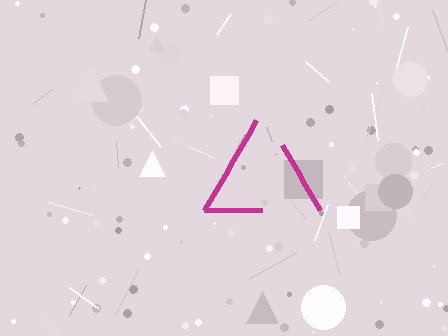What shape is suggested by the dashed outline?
The dashed outline suggests a triangle.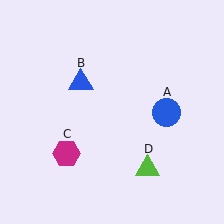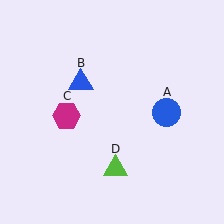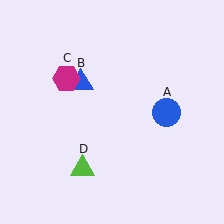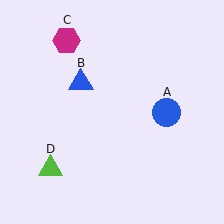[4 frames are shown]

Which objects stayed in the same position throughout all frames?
Blue circle (object A) and blue triangle (object B) remained stationary.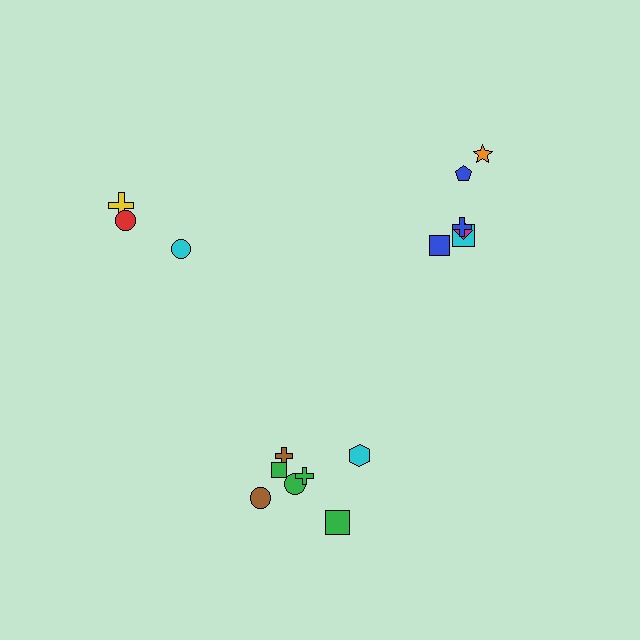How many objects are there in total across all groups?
There are 16 objects.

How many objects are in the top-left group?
There are 3 objects.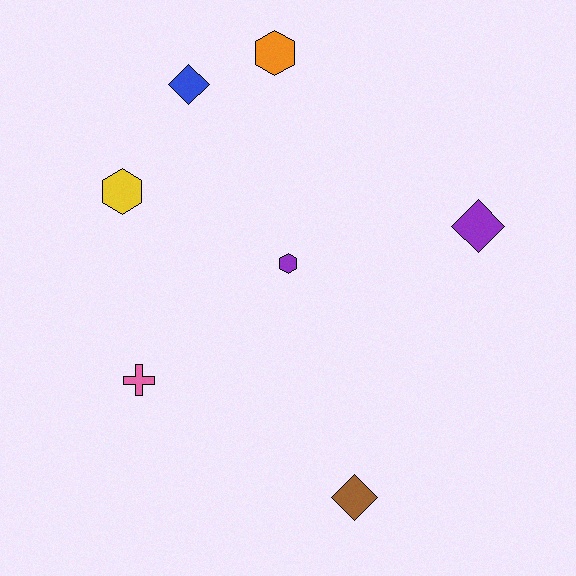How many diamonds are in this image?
There are 3 diamonds.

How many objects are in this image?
There are 7 objects.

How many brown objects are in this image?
There is 1 brown object.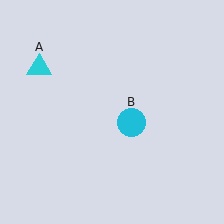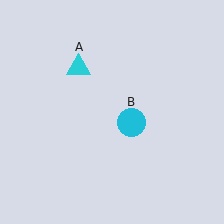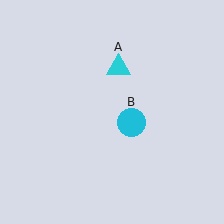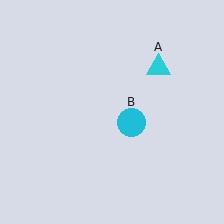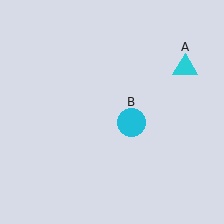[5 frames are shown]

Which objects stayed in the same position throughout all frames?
Cyan circle (object B) remained stationary.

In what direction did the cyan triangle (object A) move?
The cyan triangle (object A) moved right.